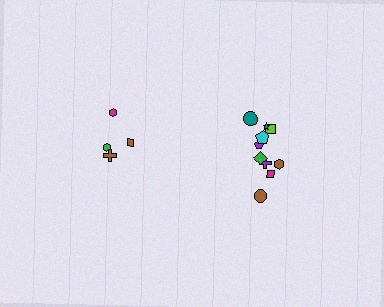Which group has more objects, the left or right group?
The right group.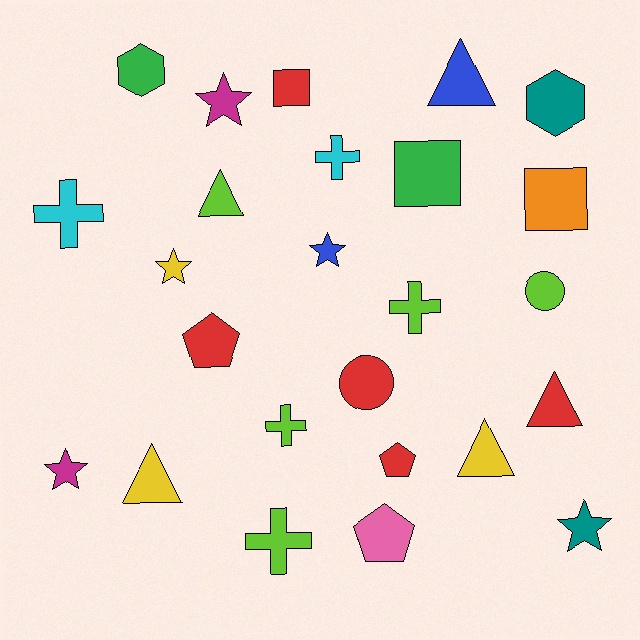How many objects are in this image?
There are 25 objects.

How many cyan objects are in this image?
There are 2 cyan objects.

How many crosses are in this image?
There are 5 crosses.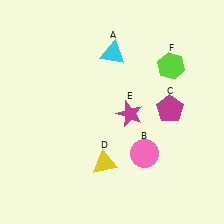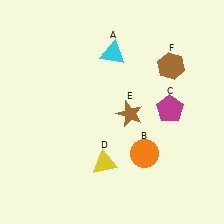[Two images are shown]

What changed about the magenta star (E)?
In Image 1, E is magenta. In Image 2, it changed to brown.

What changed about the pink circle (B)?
In Image 1, B is pink. In Image 2, it changed to orange.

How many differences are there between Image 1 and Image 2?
There are 3 differences between the two images.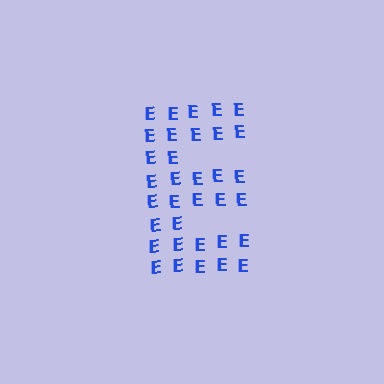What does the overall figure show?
The overall figure shows the letter E.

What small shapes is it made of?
It is made of small letter E's.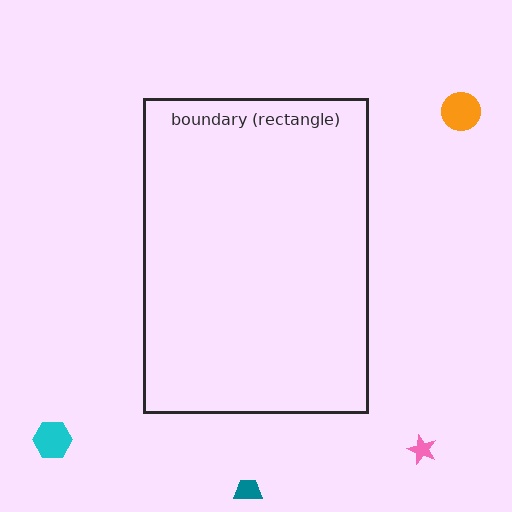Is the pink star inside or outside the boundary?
Outside.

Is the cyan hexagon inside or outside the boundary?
Outside.